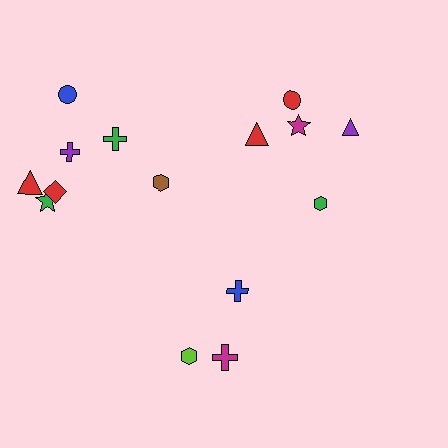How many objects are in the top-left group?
There are 7 objects.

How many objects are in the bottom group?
There are 3 objects.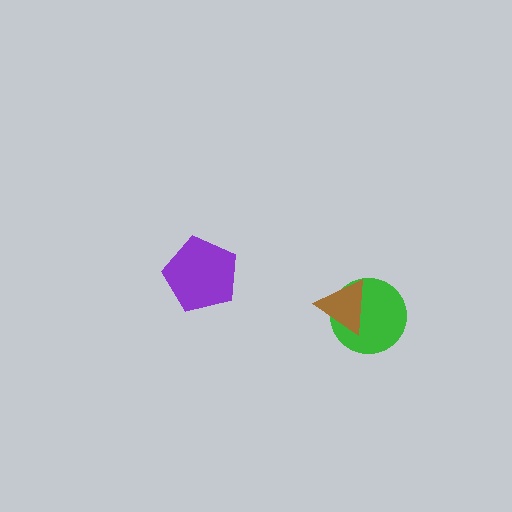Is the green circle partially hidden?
Yes, it is partially covered by another shape.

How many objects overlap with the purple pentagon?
0 objects overlap with the purple pentagon.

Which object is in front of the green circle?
The brown triangle is in front of the green circle.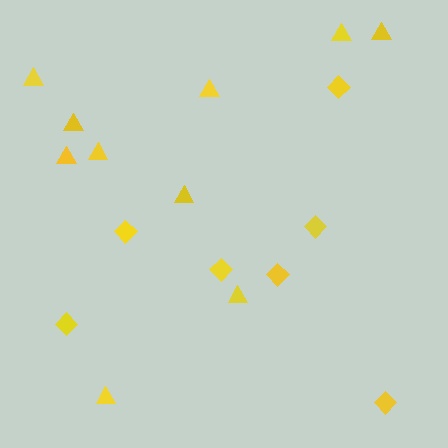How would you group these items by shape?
There are 2 groups: one group of diamonds (7) and one group of triangles (10).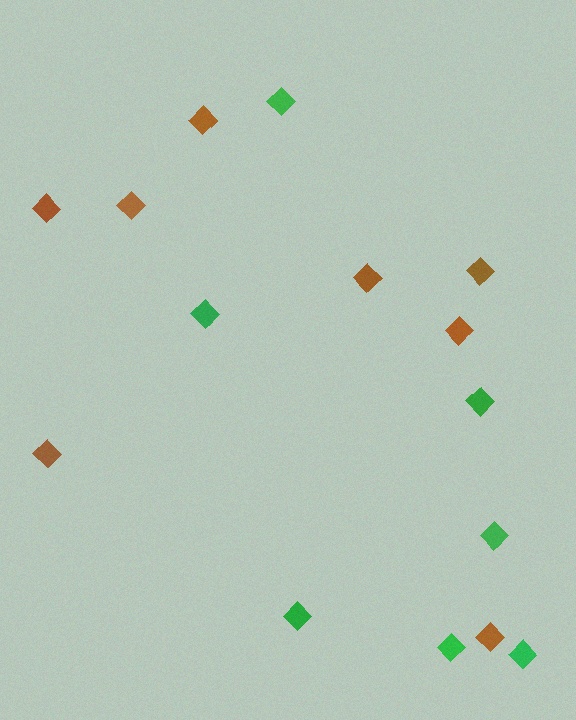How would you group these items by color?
There are 2 groups: one group of green diamonds (7) and one group of brown diamonds (8).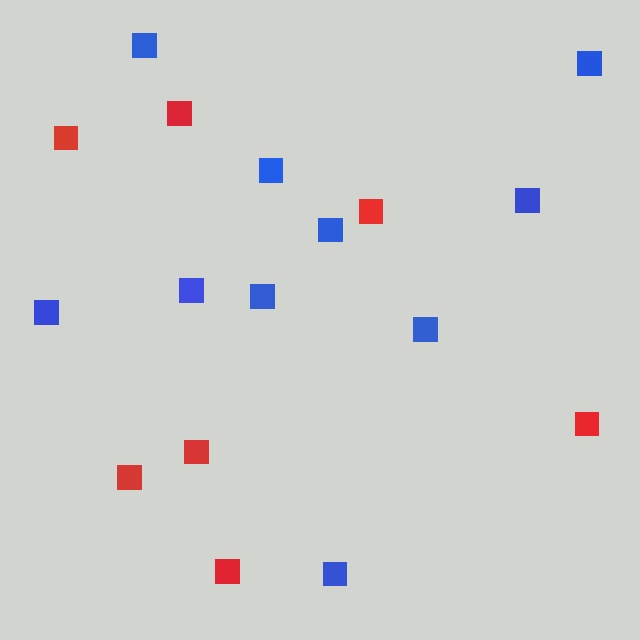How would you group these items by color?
There are 2 groups: one group of blue squares (10) and one group of red squares (7).